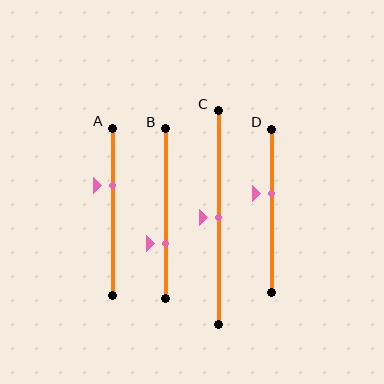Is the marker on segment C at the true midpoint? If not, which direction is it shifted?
Yes, the marker on segment C is at the true midpoint.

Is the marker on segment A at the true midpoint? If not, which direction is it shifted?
No, the marker on segment A is shifted upward by about 15% of the segment length.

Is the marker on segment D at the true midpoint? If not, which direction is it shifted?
No, the marker on segment D is shifted upward by about 11% of the segment length.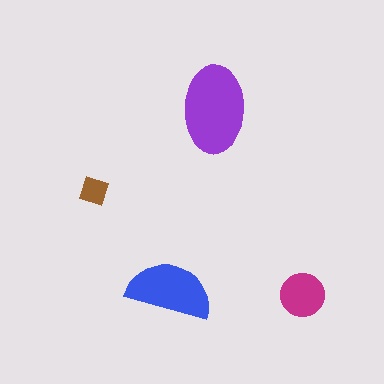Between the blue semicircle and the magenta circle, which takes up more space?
The blue semicircle.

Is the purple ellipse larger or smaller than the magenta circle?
Larger.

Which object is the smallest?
The brown diamond.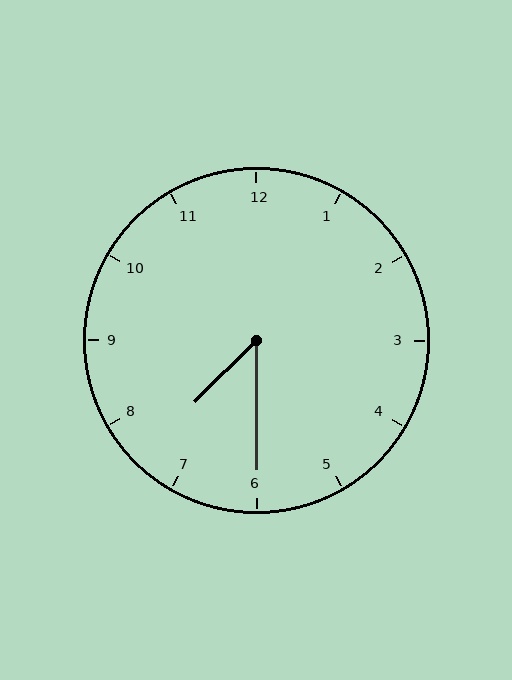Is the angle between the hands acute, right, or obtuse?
It is acute.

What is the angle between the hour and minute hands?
Approximately 45 degrees.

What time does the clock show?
7:30.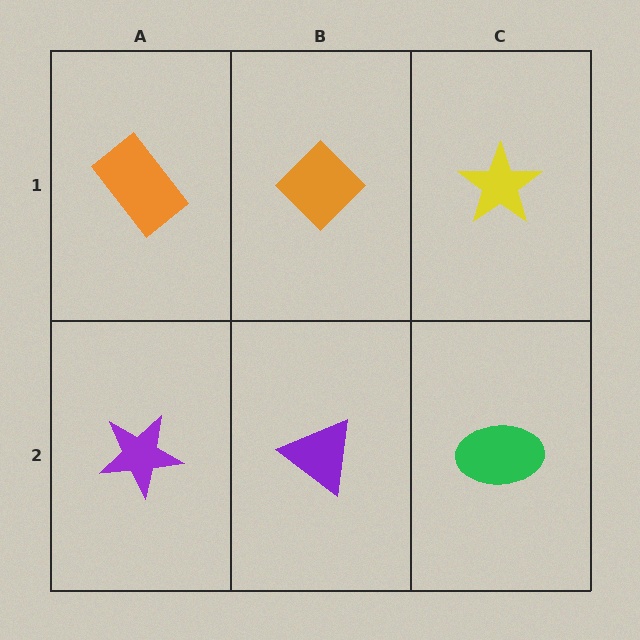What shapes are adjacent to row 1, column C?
A green ellipse (row 2, column C), an orange diamond (row 1, column B).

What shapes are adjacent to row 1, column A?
A purple star (row 2, column A), an orange diamond (row 1, column B).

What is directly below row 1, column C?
A green ellipse.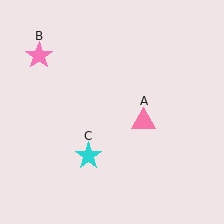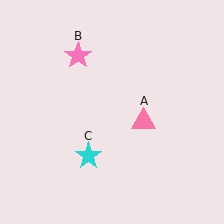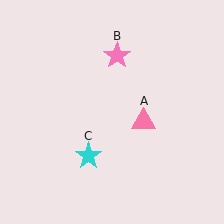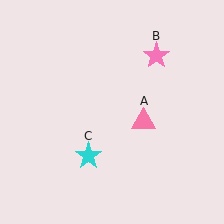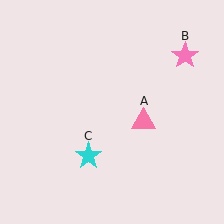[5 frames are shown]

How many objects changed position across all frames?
1 object changed position: pink star (object B).